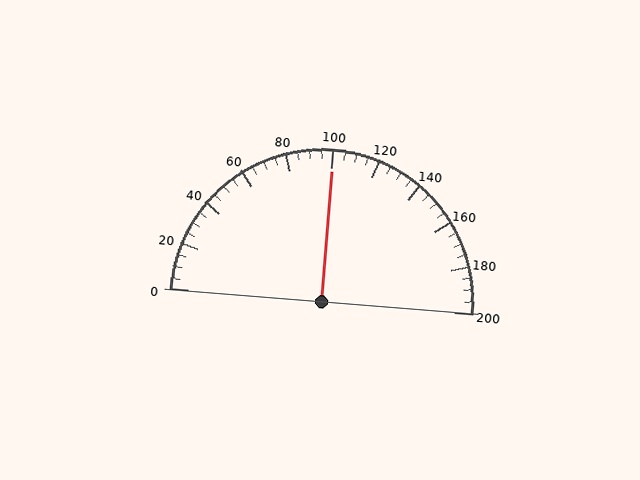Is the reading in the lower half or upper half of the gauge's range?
The reading is in the upper half of the range (0 to 200).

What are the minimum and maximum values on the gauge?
The gauge ranges from 0 to 200.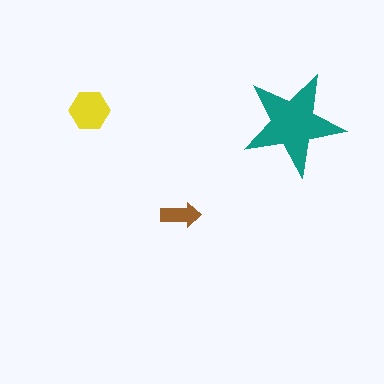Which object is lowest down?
The brown arrow is bottommost.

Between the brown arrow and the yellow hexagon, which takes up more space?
The yellow hexagon.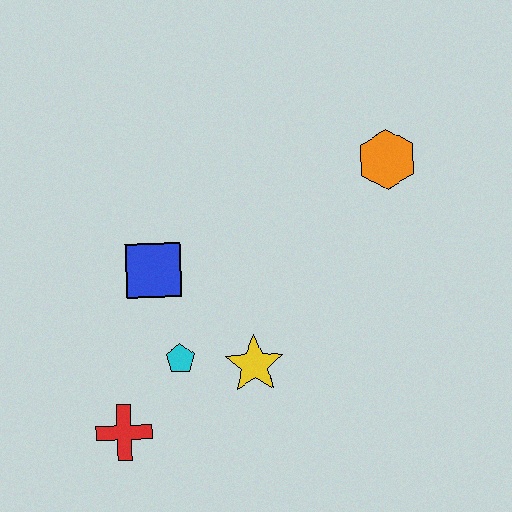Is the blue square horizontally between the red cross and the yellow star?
Yes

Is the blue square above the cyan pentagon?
Yes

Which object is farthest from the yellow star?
The orange hexagon is farthest from the yellow star.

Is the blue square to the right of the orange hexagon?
No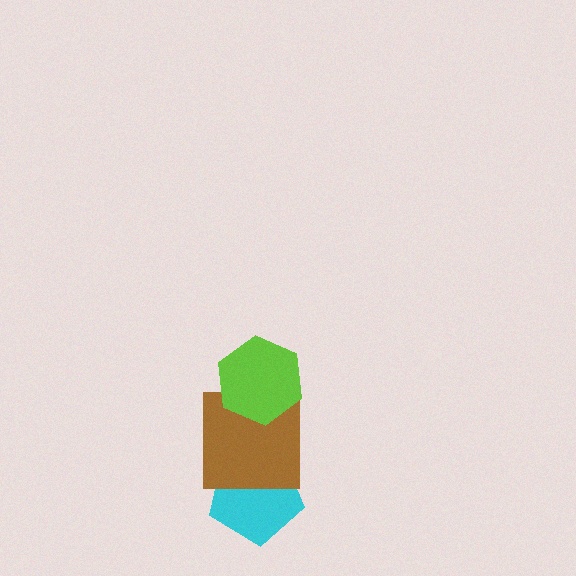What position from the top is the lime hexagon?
The lime hexagon is 1st from the top.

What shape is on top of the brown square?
The lime hexagon is on top of the brown square.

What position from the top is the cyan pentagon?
The cyan pentagon is 3rd from the top.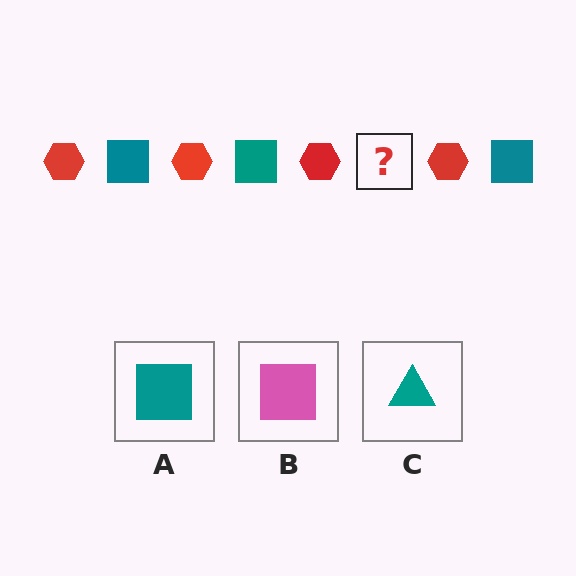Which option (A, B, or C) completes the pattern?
A.